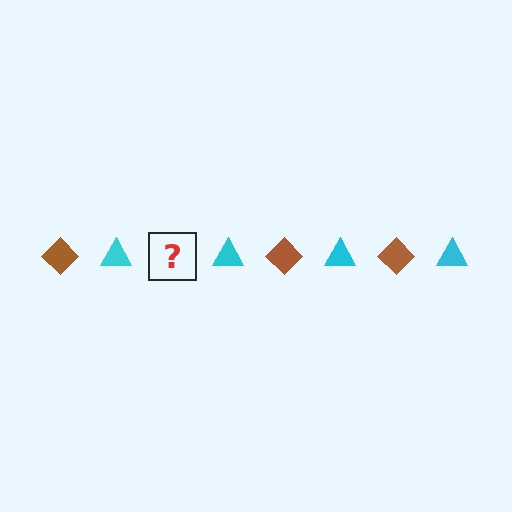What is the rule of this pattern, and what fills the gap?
The rule is that the pattern alternates between brown diamond and cyan triangle. The gap should be filled with a brown diamond.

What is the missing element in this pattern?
The missing element is a brown diamond.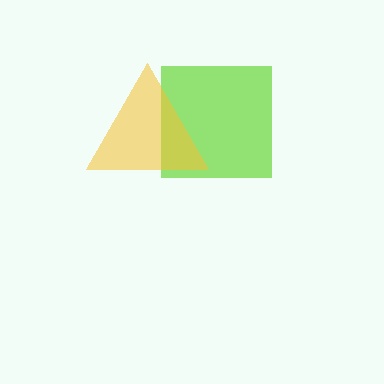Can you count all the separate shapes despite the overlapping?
Yes, there are 2 separate shapes.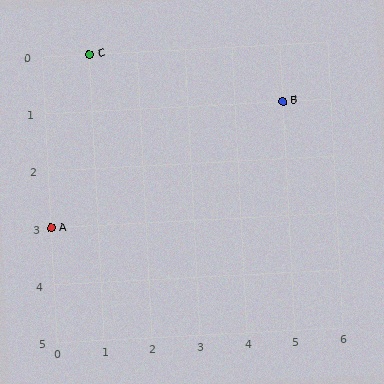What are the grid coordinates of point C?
Point C is at grid coordinates (1, 0).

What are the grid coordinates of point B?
Point B is at grid coordinates (5, 1).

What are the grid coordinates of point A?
Point A is at grid coordinates (0, 3).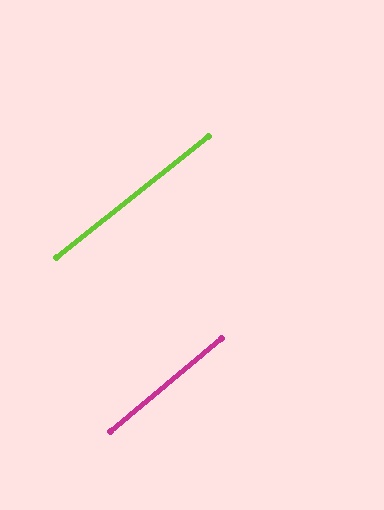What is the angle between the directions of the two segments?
Approximately 1 degree.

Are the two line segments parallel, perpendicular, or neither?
Parallel — their directions differ by only 1.4°.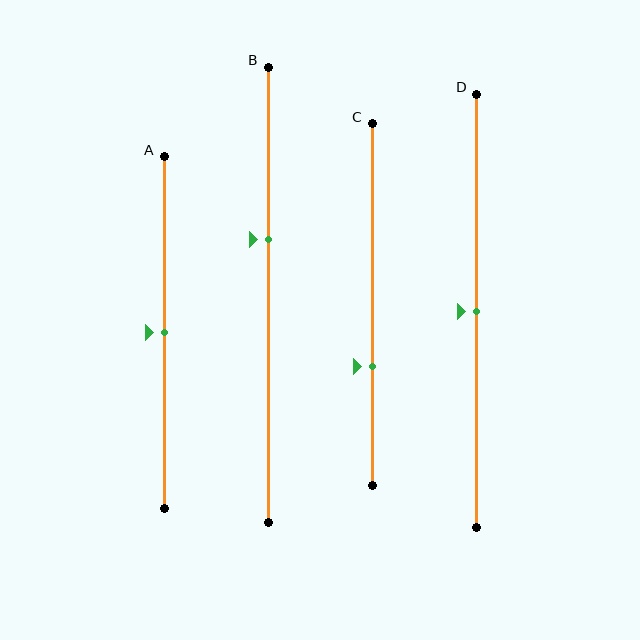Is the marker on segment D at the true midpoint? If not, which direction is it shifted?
Yes, the marker on segment D is at the true midpoint.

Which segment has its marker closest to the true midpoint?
Segment A has its marker closest to the true midpoint.